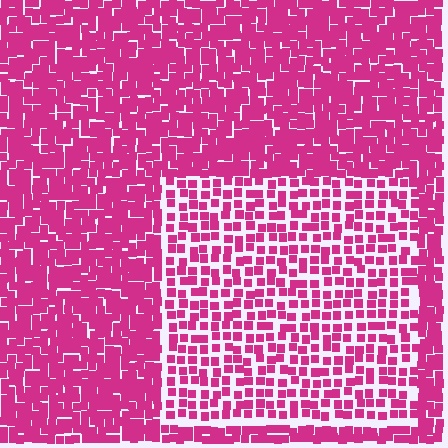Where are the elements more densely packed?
The elements are more densely packed outside the rectangle boundary.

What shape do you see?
I see a rectangle.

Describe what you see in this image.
The image contains small magenta elements arranged at two different densities. A rectangle-shaped region is visible where the elements are less densely packed than the surrounding area.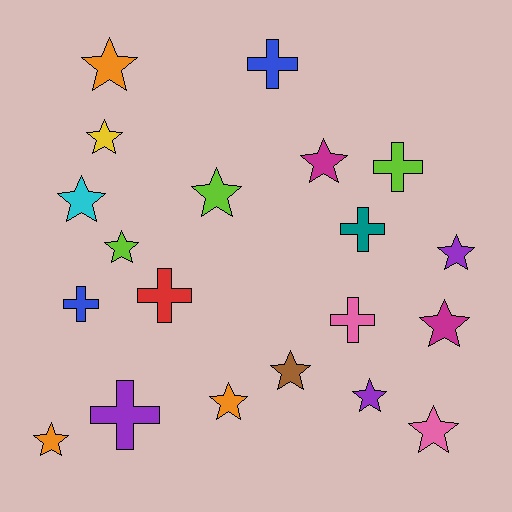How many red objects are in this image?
There is 1 red object.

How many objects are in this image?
There are 20 objects.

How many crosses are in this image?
There are 7 crosses.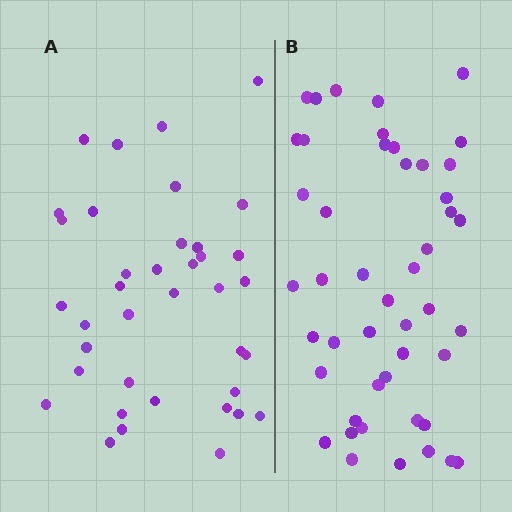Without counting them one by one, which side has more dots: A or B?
Region B (the right region) has more dots.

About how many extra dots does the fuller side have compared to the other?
Region B has roughly 8 or so more dots than region A.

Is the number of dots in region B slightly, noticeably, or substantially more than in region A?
Region B has only slightly more — the two regions are fairly close. The ratio is roughly 1.2 to 1.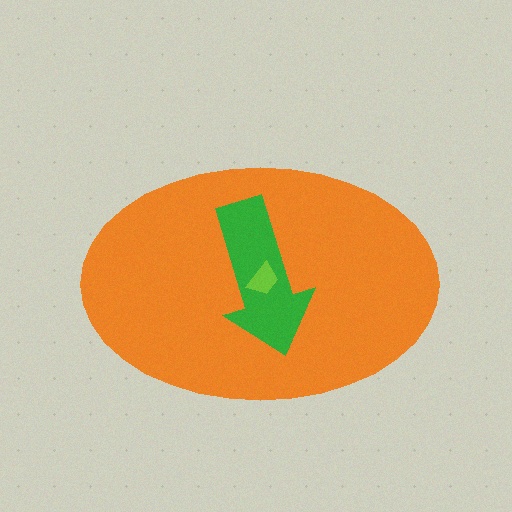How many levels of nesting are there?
3.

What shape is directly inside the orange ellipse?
The green arrow.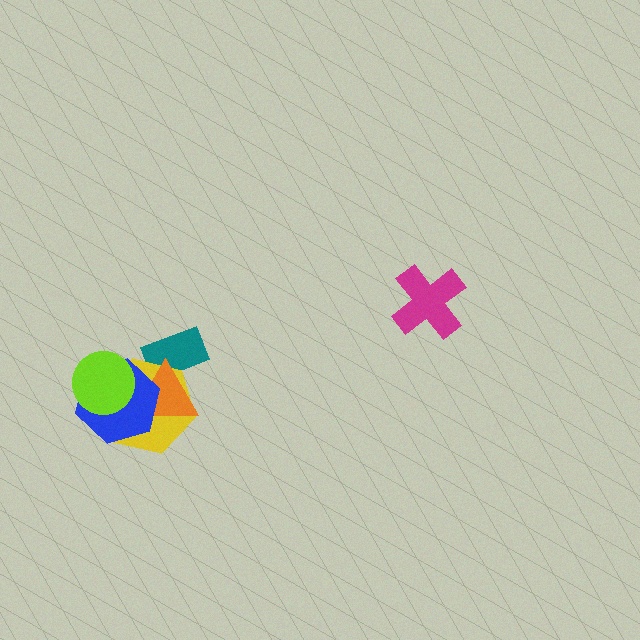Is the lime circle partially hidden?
No, no other shape covers it.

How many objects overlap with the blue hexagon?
3 objects overlap with the blue hexagon.